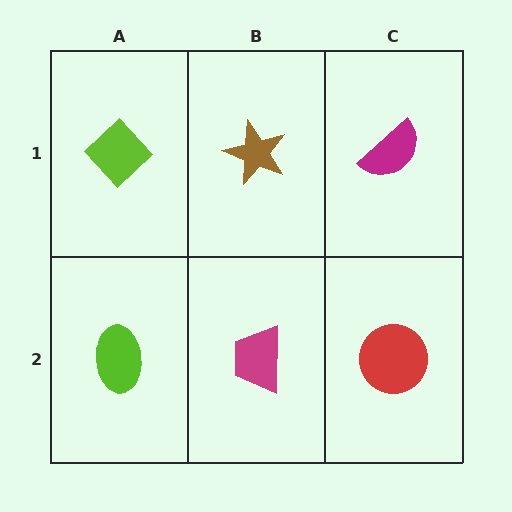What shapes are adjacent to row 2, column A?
A lime diamond (row 1, column A), a magenta trapezoid (row 2, column B).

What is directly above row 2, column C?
A magenta semicircle.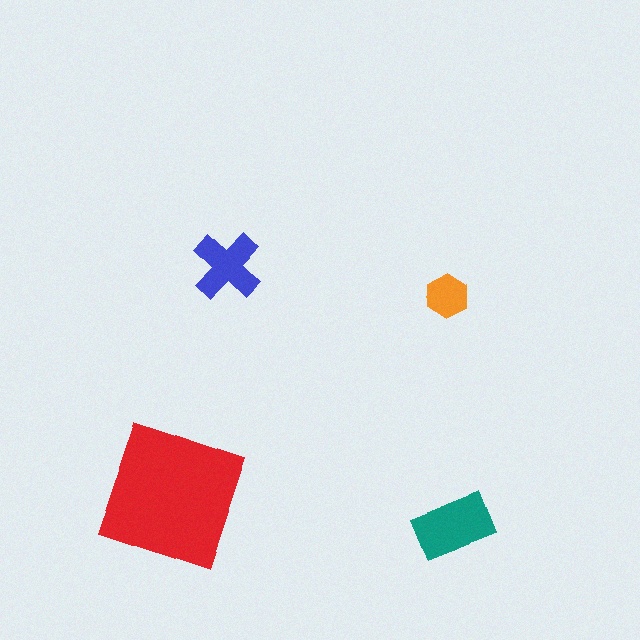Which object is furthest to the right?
The teal rectangle is rightmost.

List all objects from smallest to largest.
The orange hexagon, the blue cross, the teal rectangle, the red square.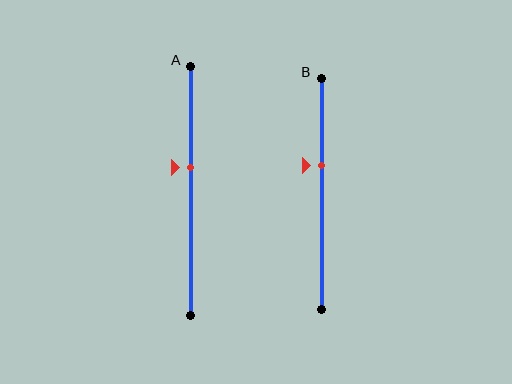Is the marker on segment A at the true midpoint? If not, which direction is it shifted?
No, the marker on segment A is shifted upward by about 9% of the segment length.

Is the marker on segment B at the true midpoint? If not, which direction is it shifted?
No, the marker on segment B is shifted upward by about 12% of the segment length.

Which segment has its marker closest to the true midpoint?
Segment A has its marker closest to the true midpoint.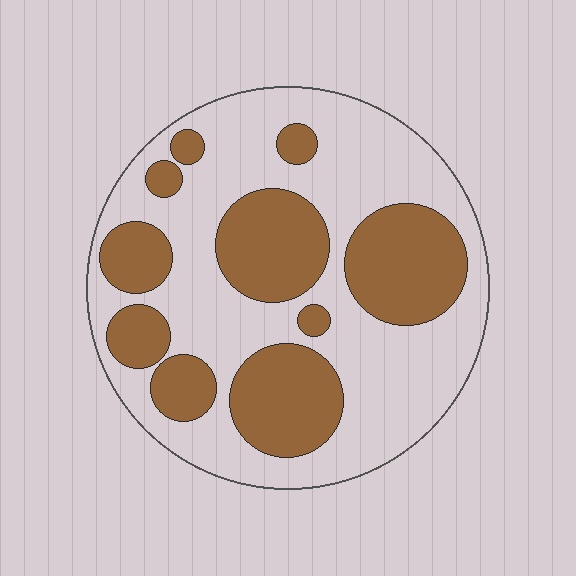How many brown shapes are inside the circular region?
10.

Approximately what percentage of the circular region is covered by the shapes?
Approximately 40%.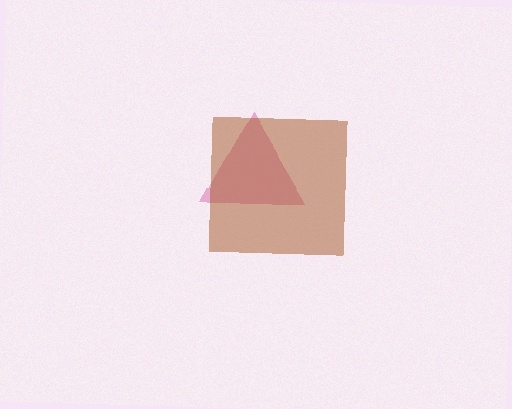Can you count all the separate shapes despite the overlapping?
Yes, there are 2 separate shapes.